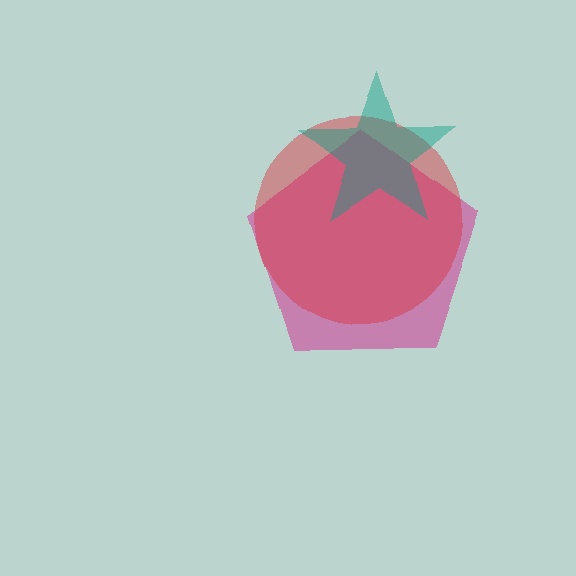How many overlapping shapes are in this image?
There are 3 overlapping shapes in the image.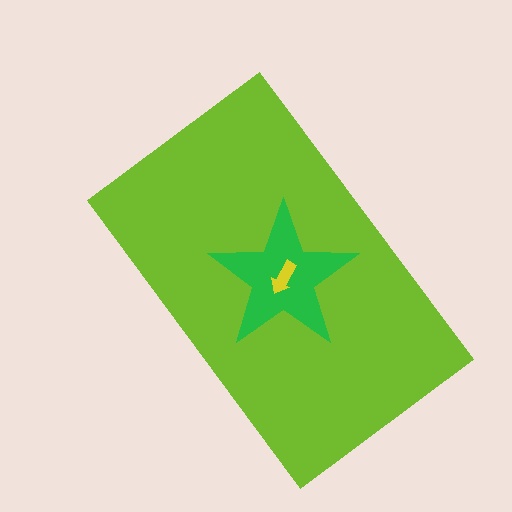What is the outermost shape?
The lime rectangle.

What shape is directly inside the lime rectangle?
The green star.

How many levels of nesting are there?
3.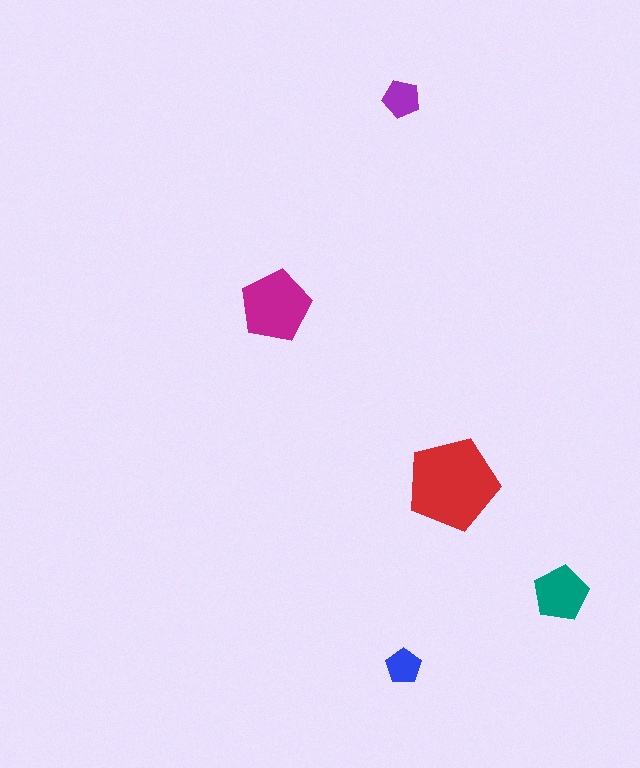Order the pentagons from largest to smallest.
the red one, the magenta one, the teal one, the purple one, the blue one.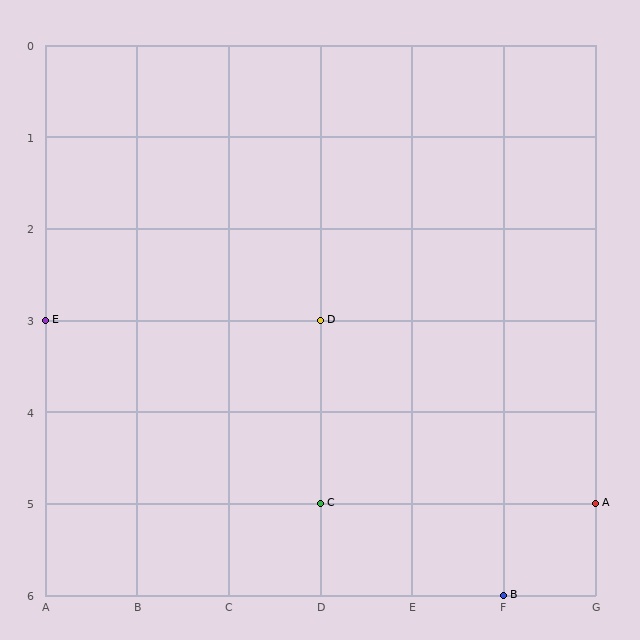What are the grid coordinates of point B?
Point B is at grid coordinates (F, 6).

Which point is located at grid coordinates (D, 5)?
Point C is at (D, 5).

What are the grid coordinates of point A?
Point A is at grid coordinates (G, 5).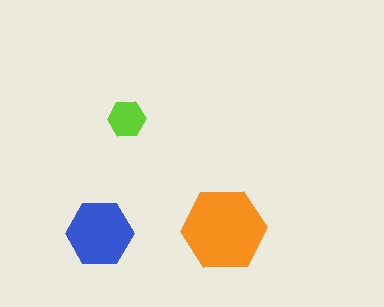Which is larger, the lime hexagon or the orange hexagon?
The orange one.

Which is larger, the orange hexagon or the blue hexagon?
The orange one.